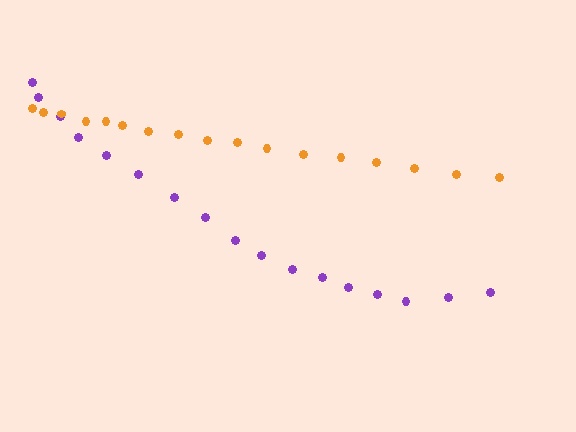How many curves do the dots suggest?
There are 2 distinct paths.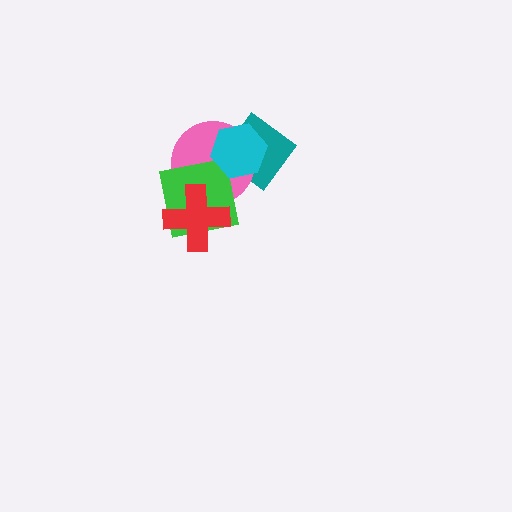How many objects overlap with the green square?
3 objects overlap with the green square.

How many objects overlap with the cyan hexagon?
3 objects overlap with the cyan hexagon.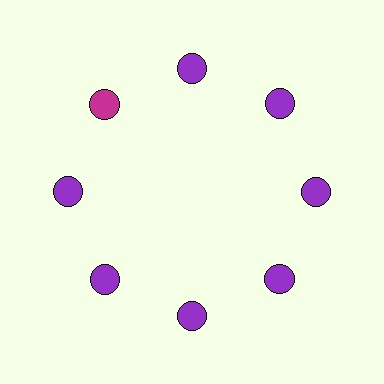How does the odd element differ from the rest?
It has a different color: magenta instead of purple.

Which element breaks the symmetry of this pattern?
The magenta circle at roughly the 10 o'clock position breaks the symmetry. All other shapes are purple circles.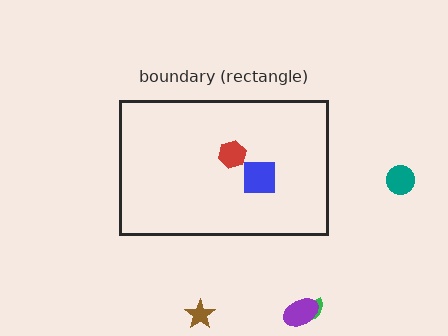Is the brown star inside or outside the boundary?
Outside.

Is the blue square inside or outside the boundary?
Inside.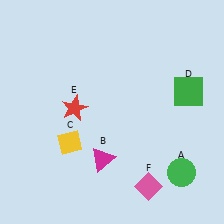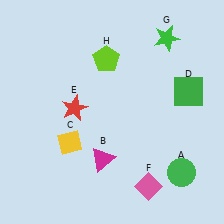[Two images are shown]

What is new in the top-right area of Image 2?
A green star (G) was added in the top-right area of Image 2.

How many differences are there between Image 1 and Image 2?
There are 2 differences between the two images.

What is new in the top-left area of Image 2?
A lime pentagon (H) was added in the top-left area of Image 2.